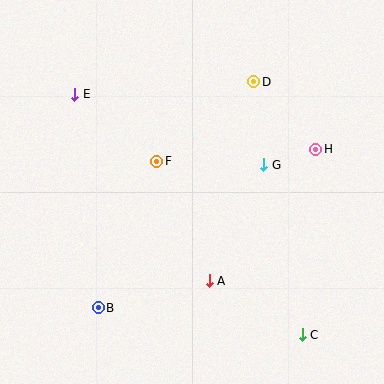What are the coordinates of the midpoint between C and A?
The midpoint between C and A is at (256, 308).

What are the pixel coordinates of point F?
Point F is at (157, 161).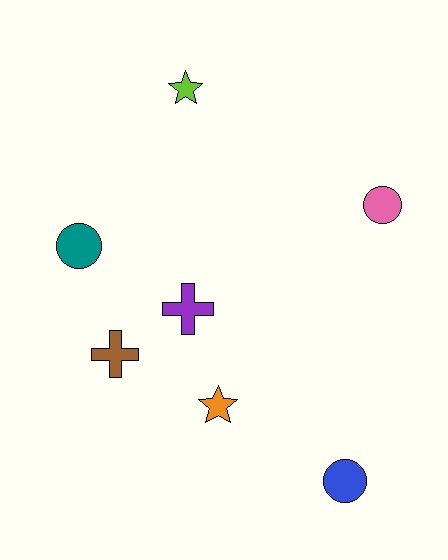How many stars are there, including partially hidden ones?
There are 2 stars.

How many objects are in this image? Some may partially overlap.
There are 7 objects.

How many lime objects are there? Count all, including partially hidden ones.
There is 1 lime object.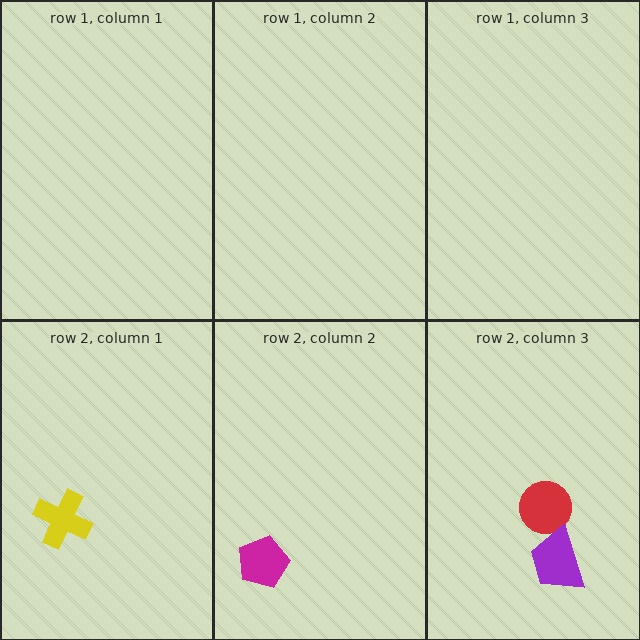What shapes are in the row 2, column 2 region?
The magenta pentagon.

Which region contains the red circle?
The row 2, column 3 region.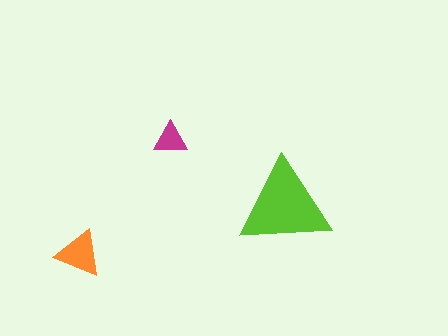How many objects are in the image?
There are 3 objects in the image.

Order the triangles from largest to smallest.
the lime one, the orange one, the magenta one.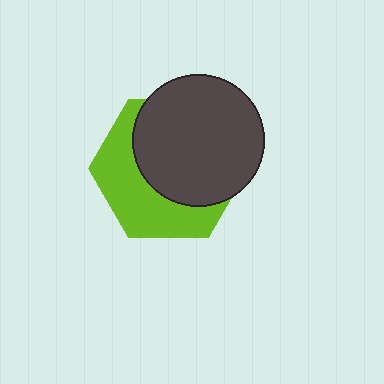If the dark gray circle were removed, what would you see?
You would see the complete lime hexagon.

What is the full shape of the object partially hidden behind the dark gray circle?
The partially hidden object is a lime hexagon.